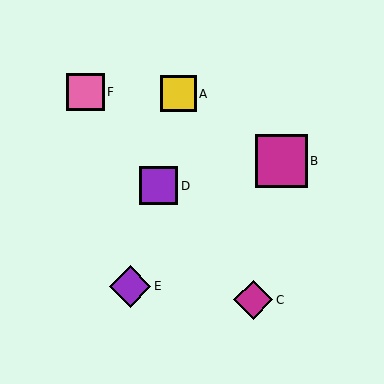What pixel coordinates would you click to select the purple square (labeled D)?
Click at (159, 186) to select the purple square D.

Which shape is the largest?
The magenta square (labeled B) is the largest.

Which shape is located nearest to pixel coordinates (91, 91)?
The pink square (labeled F) at (85, 92) is nearest to that location.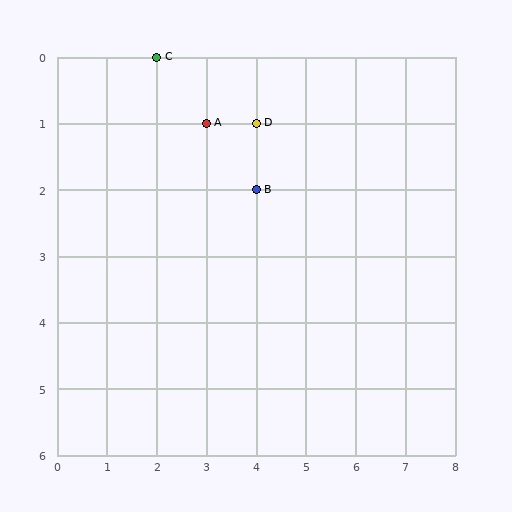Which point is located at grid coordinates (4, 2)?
Point B is at (4, 2).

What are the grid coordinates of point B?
Point B is at grid coordinates (4, 2).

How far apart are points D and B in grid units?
Points D and B are 1 row apart.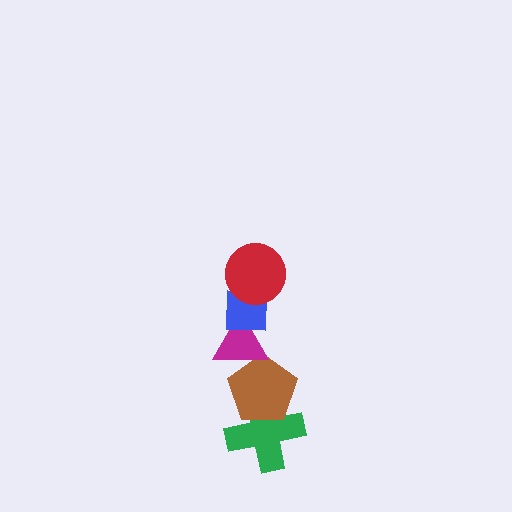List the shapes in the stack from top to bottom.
From top to bottom: the red circle, the blue square, the magenta triangle, the brown pentagon, the green cross.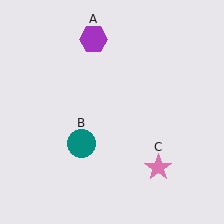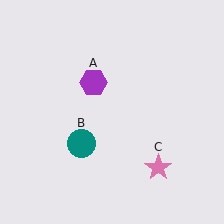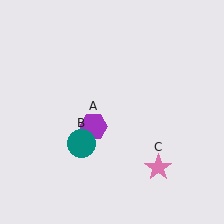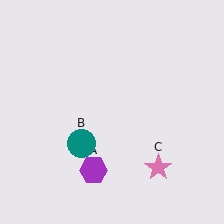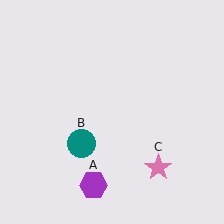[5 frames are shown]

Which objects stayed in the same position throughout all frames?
Teal circle (object B) and pink star (object C) remained stationary.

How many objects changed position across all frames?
1 object changed position: purple hexagon (object A).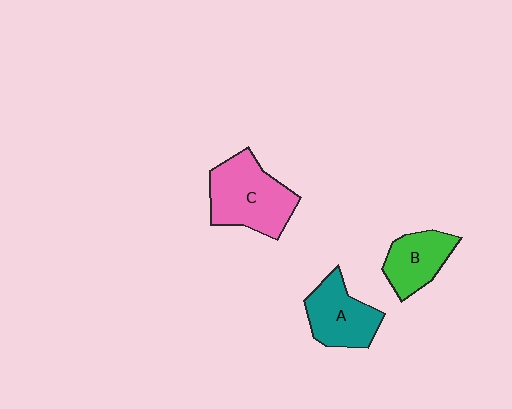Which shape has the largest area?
Shape C (pink).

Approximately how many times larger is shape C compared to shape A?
Approximately 1.3 times.